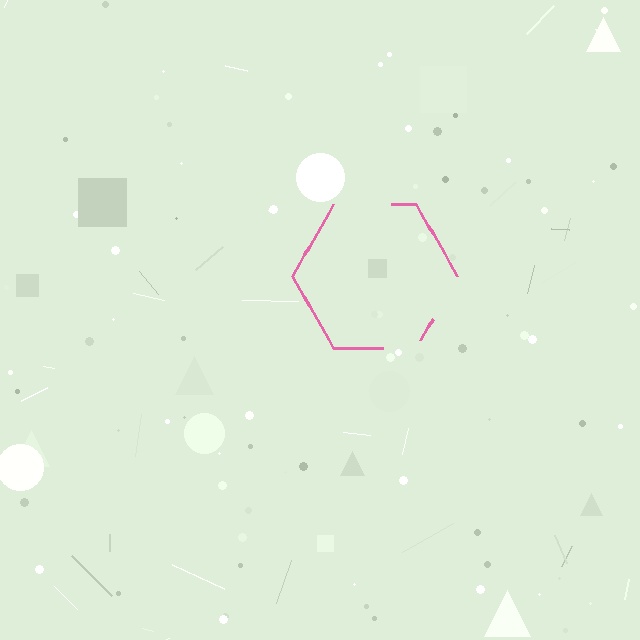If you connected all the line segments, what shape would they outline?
They would outline a hexagon.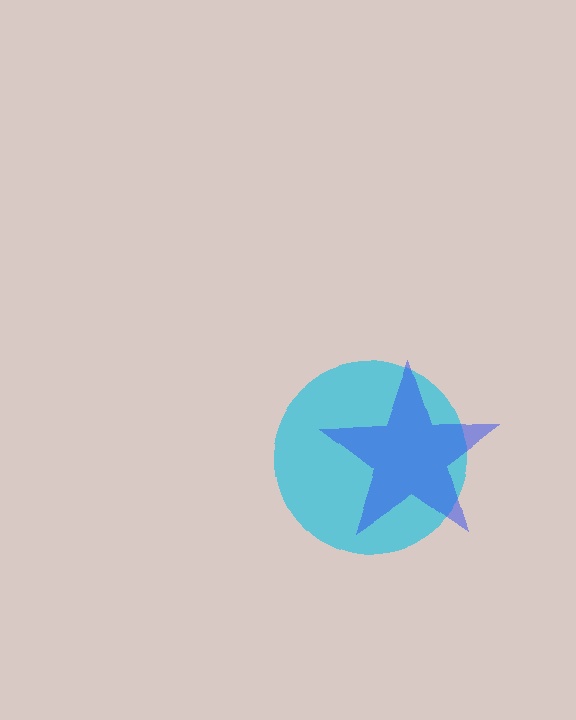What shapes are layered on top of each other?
The layered shapes are: a cyan circle, a blue star.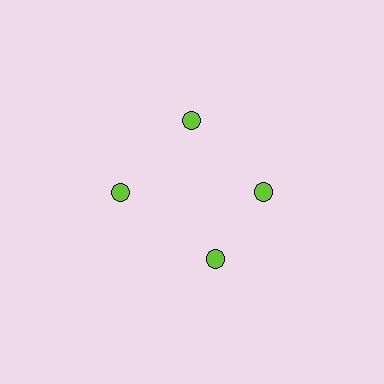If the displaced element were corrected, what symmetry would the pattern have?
It would have 4-fold rotational symmetry — the pattern would map onto itself every 90 degrees.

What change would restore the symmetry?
The symmetry would be restored by rotating it back into even spacing with its neighbors so that all 4 circles sit at equal angles and equal distance from the center.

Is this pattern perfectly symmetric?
No. The 4 lime circles are arranged in a ring, but one element near the 6 o'clock position is rotated out of alignment along the ring, breaking the 4-fold rotational symmetry.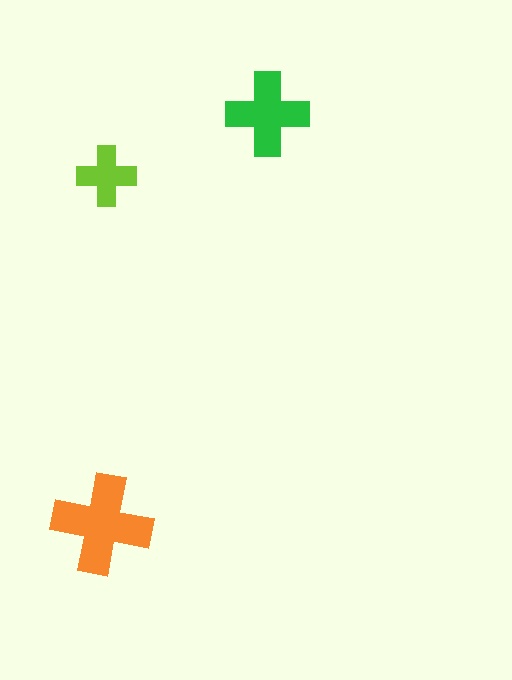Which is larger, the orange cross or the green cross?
The orange one.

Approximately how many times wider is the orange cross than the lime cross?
About 1.5 times wider.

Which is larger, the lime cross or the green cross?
The green one.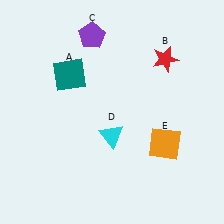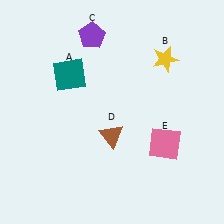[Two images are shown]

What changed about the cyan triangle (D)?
In Image 1, D is cyan. In Image 2, it changed to brown.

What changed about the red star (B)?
In Image 1, B is red. In Image 2, it changed to yellow.